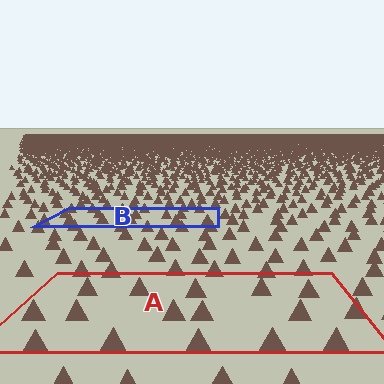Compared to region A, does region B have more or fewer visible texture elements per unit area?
Region B has more texture elements per unit area — they are packed more densely because it is farther away.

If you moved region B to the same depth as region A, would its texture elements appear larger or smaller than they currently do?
They would appear larger. At a closer depth, the same texture elements are projected at a bigger on-screen size.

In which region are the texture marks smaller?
The texture marks are smaller in region B, because it is farther away.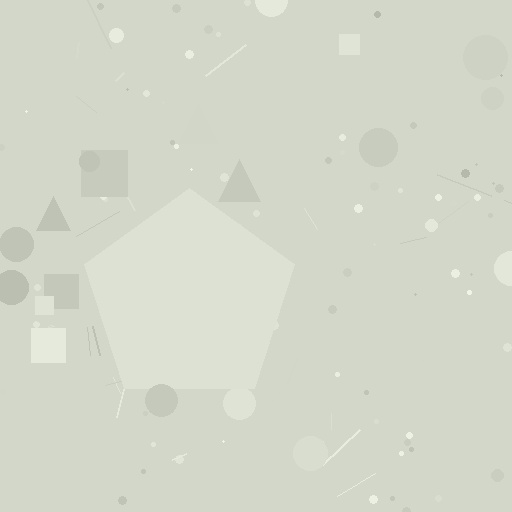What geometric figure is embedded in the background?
A pentagon is embedded in the background.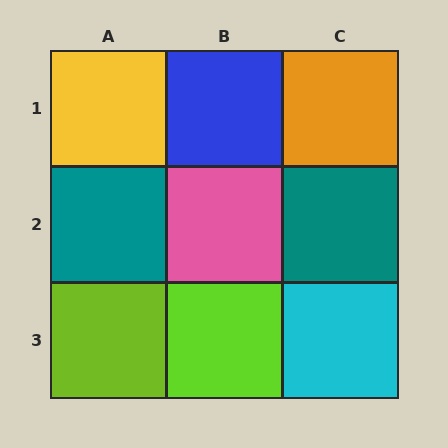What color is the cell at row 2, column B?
Pink.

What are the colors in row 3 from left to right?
Lime, lime, cyan.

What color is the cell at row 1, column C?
Orange.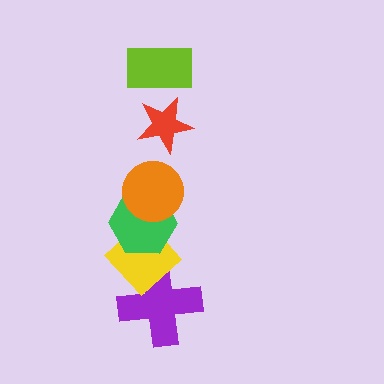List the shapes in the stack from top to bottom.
From top to bottom: the lime rectangle, the red star, the orange circle, the green hexagon, the yellow diamond, the purple cross.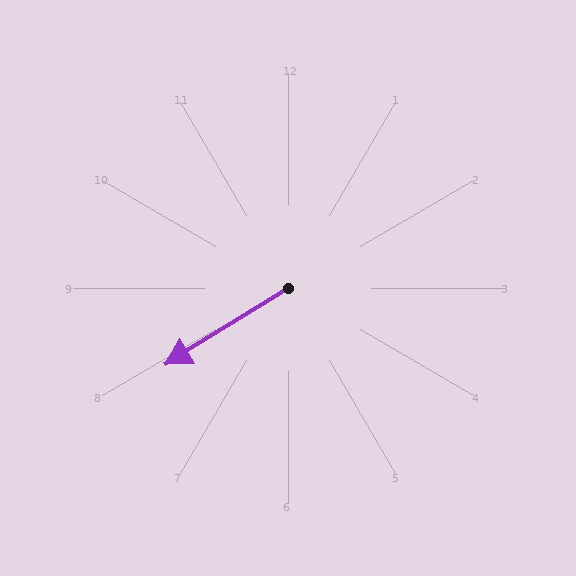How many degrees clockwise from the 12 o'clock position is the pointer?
Approximately 238 degrees.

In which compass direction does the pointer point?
Southwest.